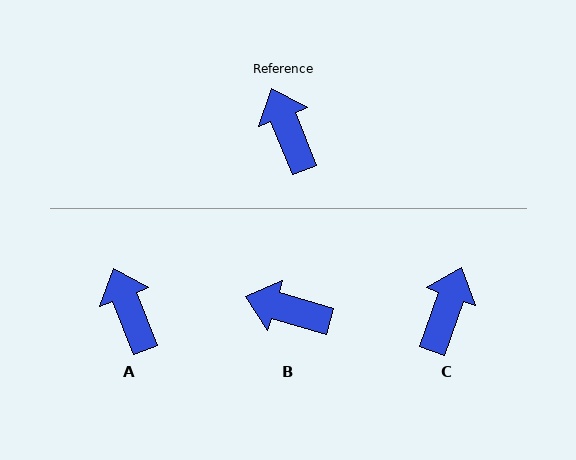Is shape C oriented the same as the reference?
No, it is off by about 41 degrees.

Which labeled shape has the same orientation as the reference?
A.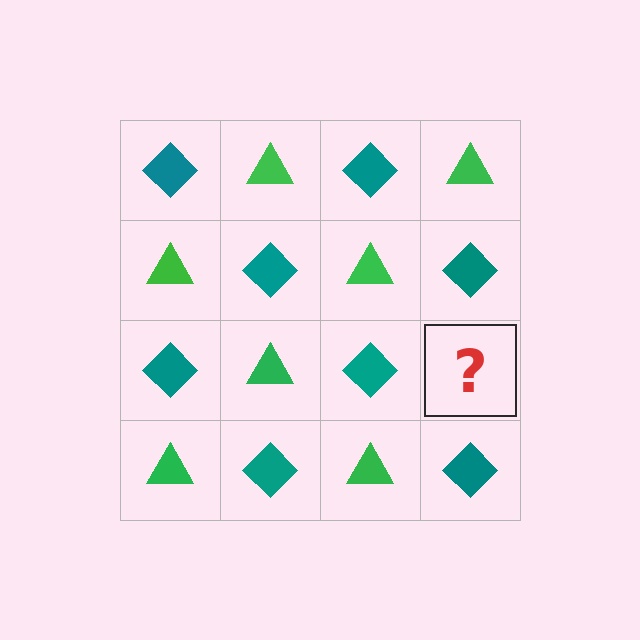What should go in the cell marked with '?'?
The missing cell should contain a green triangle.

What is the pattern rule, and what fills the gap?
The rule is that it alternates teal diamond and green triangle in a checkerboard pattern. The gap should be filled with a green triangle.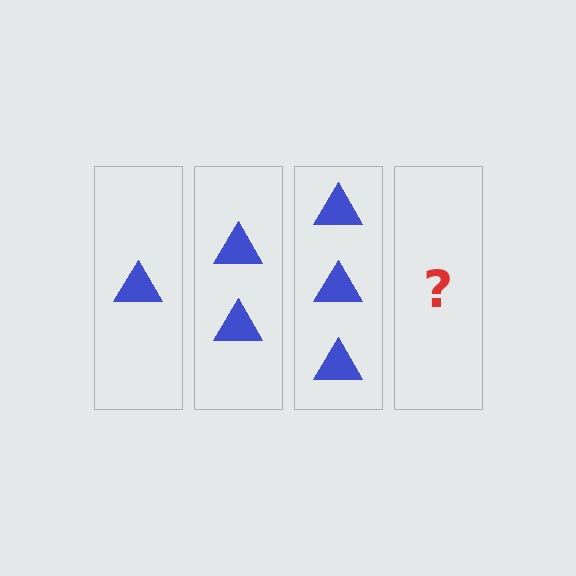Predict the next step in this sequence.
The next step is 4 triangles.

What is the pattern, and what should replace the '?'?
The pattern is that each step adds one more triangle. The '?' should be 4 triangles.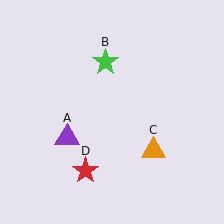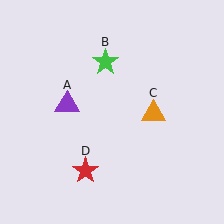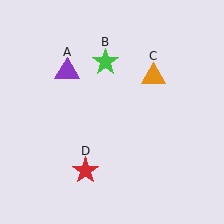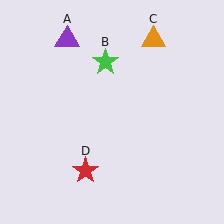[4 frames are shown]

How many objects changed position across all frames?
2 objects changed position: purple triangle (object A), orange triangle (object C).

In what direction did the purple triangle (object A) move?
The purple triangle (object A) moved up.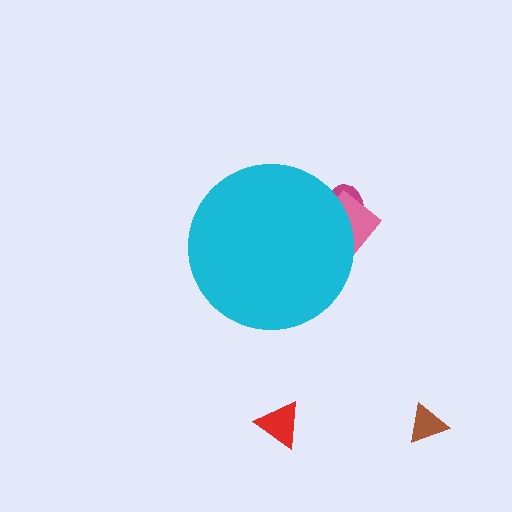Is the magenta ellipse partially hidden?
Yes, the magenta ellipse is partially hidden behind the cyan circle.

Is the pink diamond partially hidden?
Yes, the pink diamond is partially hidden behind the cyan circle.